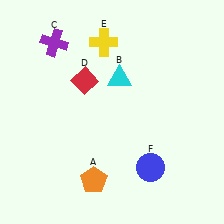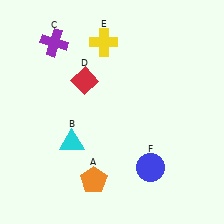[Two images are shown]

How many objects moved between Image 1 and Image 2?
1 object moved between the two images.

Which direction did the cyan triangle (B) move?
The cyan triangle (B) moved down.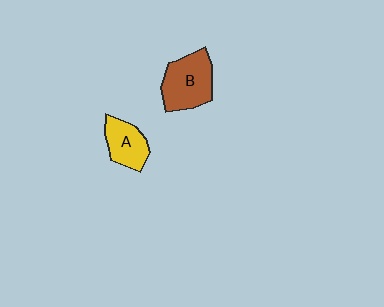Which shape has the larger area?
Shape B (brown).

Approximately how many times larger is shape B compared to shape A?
Approximately 1.4 times.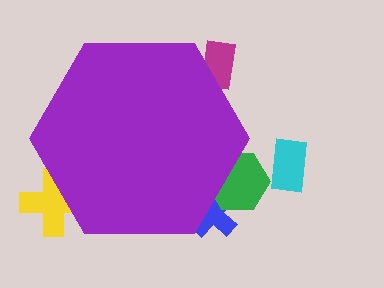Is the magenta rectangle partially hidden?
Yes, the magenta rectangle is partially hidden behind the purple hexagon.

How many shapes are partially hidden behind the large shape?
4 shapes are partially hidden.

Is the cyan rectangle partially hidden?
No, the cyan rectangle is fully visible.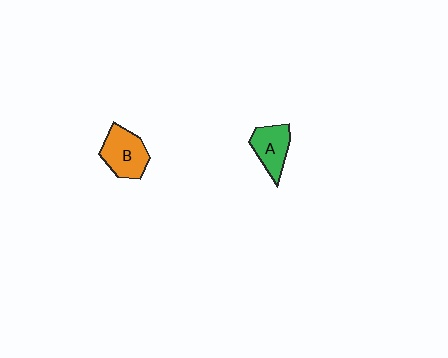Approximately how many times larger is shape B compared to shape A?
Approximately 1.2 times.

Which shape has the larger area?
Shape B (orange).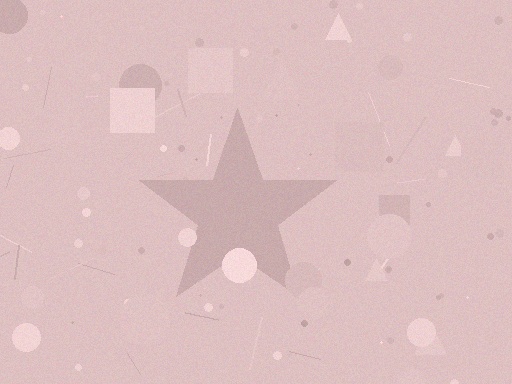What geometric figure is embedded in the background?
A star is embedded in the background.